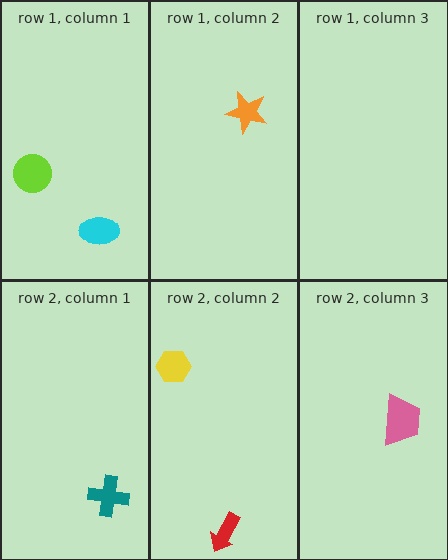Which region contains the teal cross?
The row 2, column 1 region.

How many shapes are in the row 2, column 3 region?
1.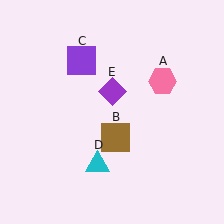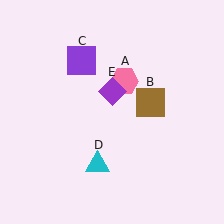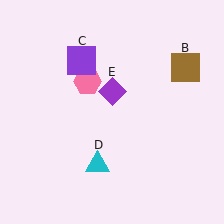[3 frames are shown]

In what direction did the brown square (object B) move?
The brown square (object B) moved up and to the right.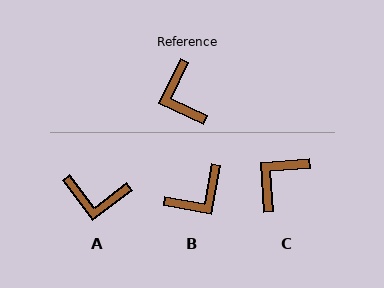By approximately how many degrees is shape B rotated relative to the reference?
Approximately 105 degrees counter-clockwise.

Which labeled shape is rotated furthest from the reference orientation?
B, about 105 degrees away.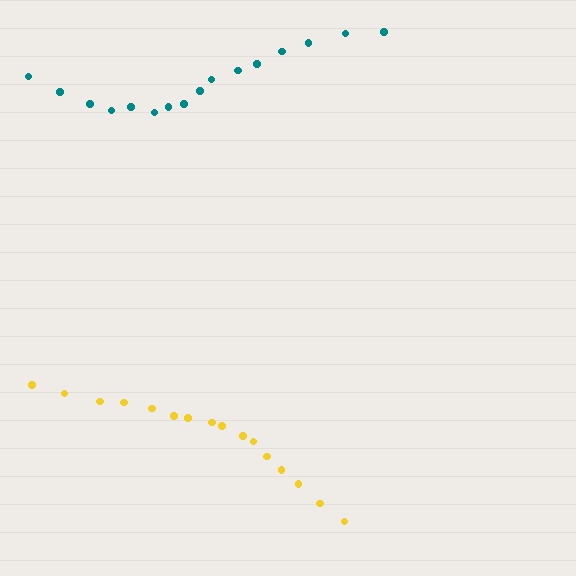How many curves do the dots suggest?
There are 2 distinct paths.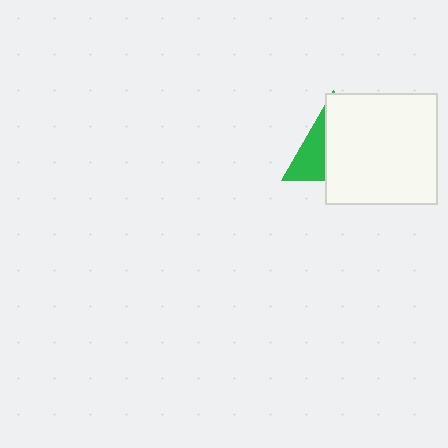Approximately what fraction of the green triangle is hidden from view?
Roughly 64% of the green triangle is hidden behind the white square.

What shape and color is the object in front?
The object in front is a white square.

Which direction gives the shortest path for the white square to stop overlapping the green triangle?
Moving right gives the shortest separation.